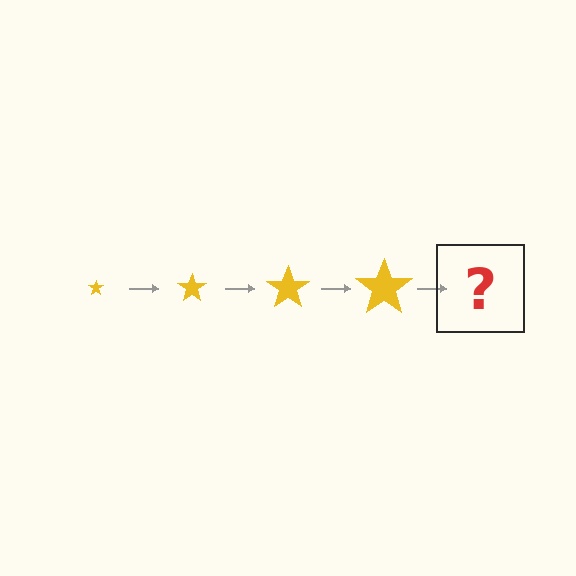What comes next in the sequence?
The next element should be a yellow star, larger than the previous one.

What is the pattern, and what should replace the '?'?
The pattern is that the star gets progressively larger each step. The '?' should be a yellow star, larger than the previous one.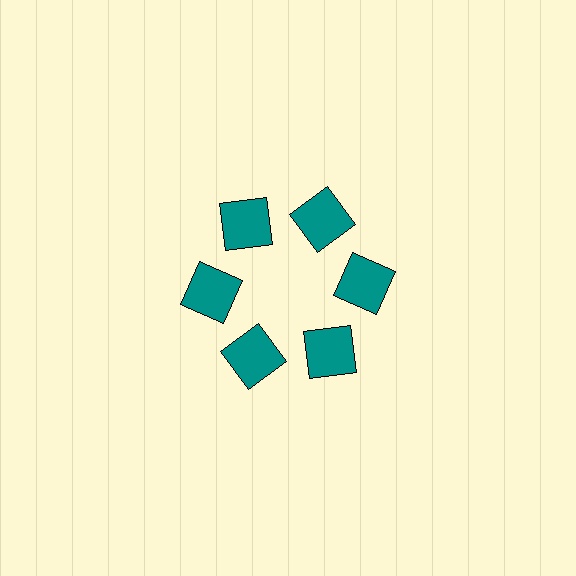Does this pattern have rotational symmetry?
Yes, this pattern has 6-fold rotational symmetry. It looks the same after rotating 60 degrees around the center.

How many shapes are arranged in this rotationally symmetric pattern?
There are 6 shapes, arranged in 6 groups of 1.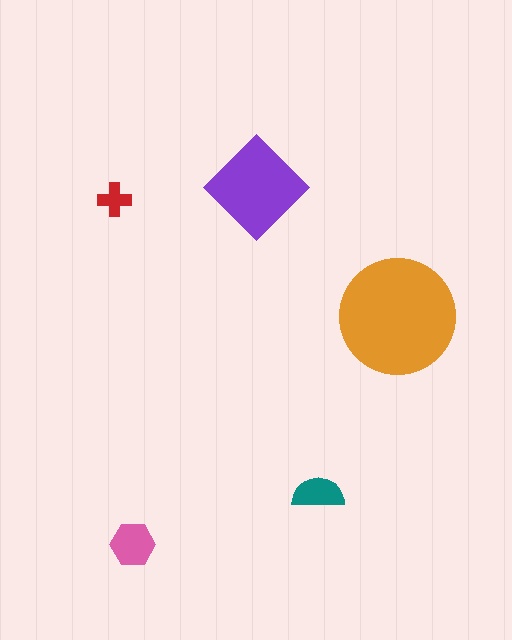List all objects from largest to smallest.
The orange circle, the purple diamond, the pink hexagon, the teal semicircle, the red cross.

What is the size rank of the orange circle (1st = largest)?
1st.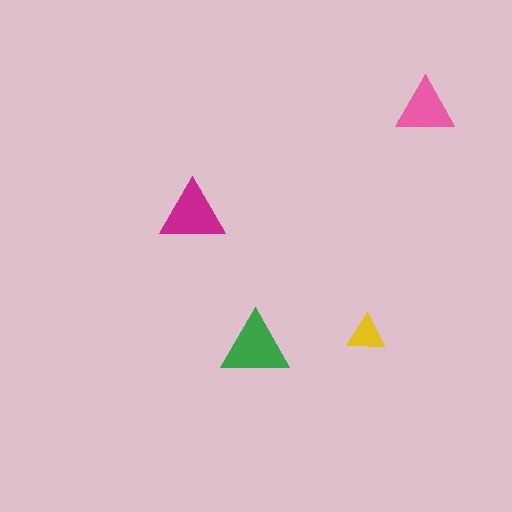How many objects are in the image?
There are 4 objects in the image.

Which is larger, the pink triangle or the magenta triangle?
The magenta one.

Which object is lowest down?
The green triangle is bottommost.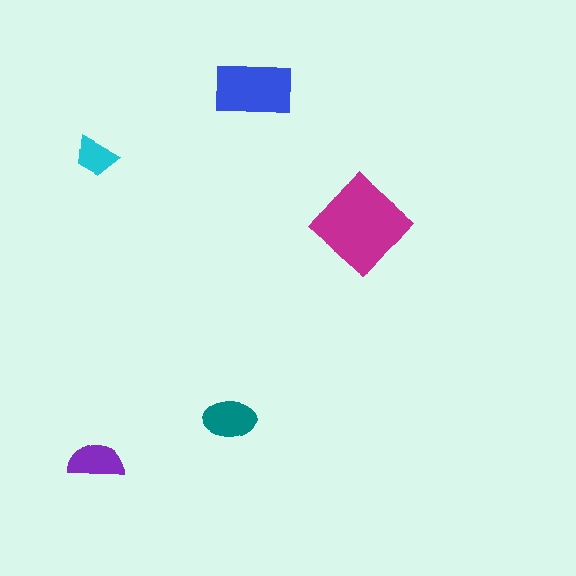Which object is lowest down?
The purple semicircle is bottommost.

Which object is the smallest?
The cyan trapezoid.